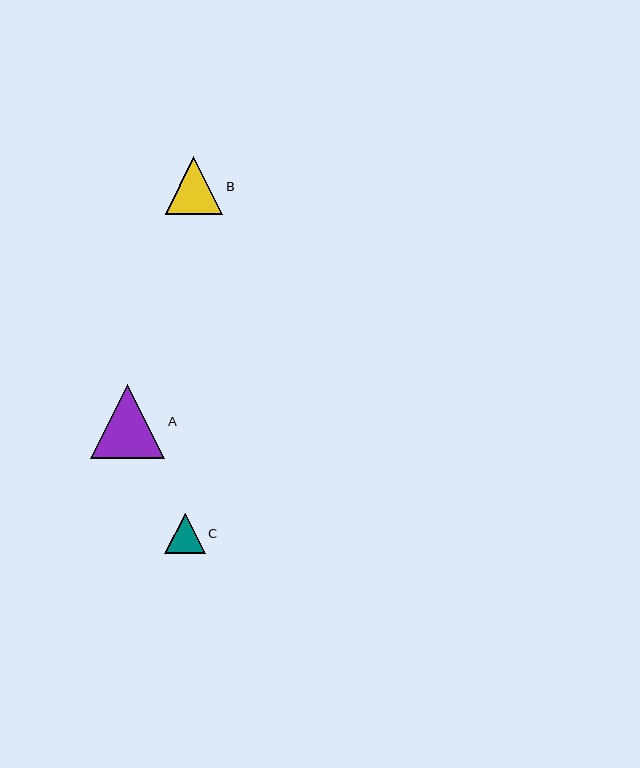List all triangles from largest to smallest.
From largest to smallest: A, B, C.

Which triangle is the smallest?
Triangle C is the smallest with a size of approximately 40 pixels.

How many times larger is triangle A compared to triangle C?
Triangle A is approximately 1.8 times the size of triangle C.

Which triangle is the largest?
Triangle A is the largest with a size of approximately 74 pixels.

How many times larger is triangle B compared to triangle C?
Triangle B is approximately 1.4 times the size of triangle C.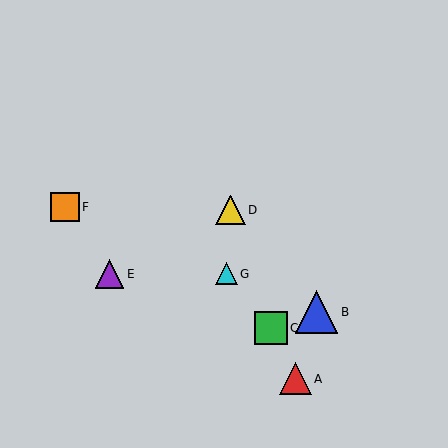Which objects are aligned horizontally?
Objects E, G are aligned horizontally.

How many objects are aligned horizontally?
2 objects (E, G) are aligned horizontally.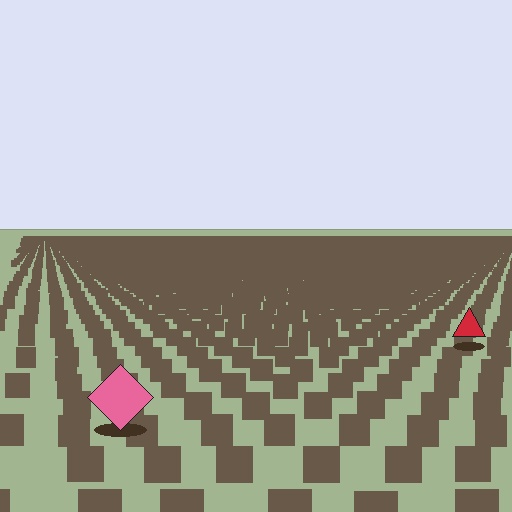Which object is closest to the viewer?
The pink diamond is closest. The texture marks near it are larger and more spread out.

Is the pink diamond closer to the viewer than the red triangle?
Yes. The pink diamond is closer — you can tell from the texture gradient: the ground texture is coarser near it.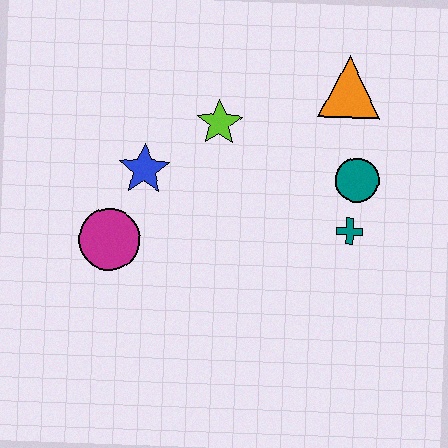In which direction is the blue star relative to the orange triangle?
The blue star is to the left of the orange triangle.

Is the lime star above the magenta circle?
Yes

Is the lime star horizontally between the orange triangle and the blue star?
Yes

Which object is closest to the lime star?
The blue star is closest to the lime star.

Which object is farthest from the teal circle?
The magenta circle is farthest from the teal circle.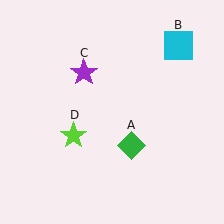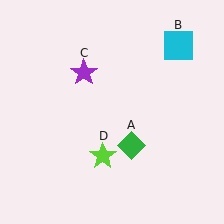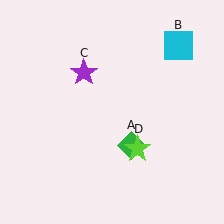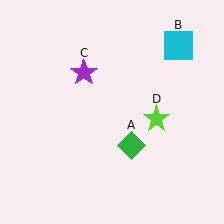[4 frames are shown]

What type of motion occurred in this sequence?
The lime star (object D) rotated counterclockwise around the center of the scene.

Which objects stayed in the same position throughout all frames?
Green diamond (object A) and cyan square (object B) and purple star (object C) remained stationary.